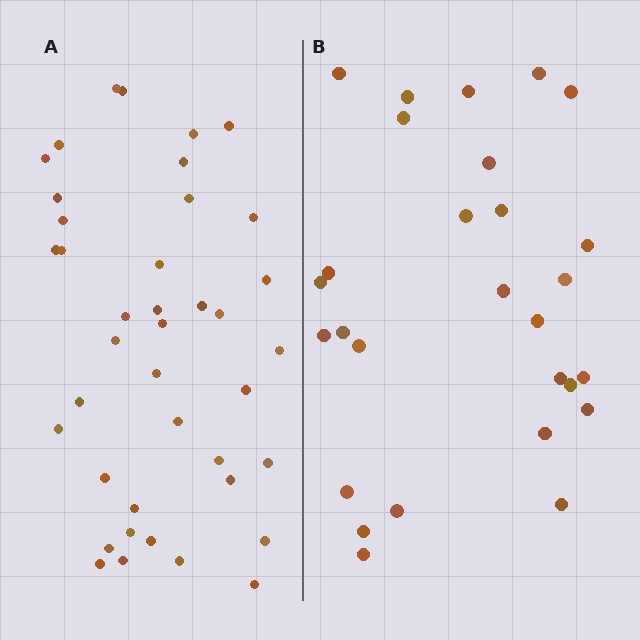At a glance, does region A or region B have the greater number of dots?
Region A (the left region) has more dots.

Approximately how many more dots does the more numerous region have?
Region A has roughly 12 or so more dots than region B.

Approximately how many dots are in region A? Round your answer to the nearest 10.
About 40 dots.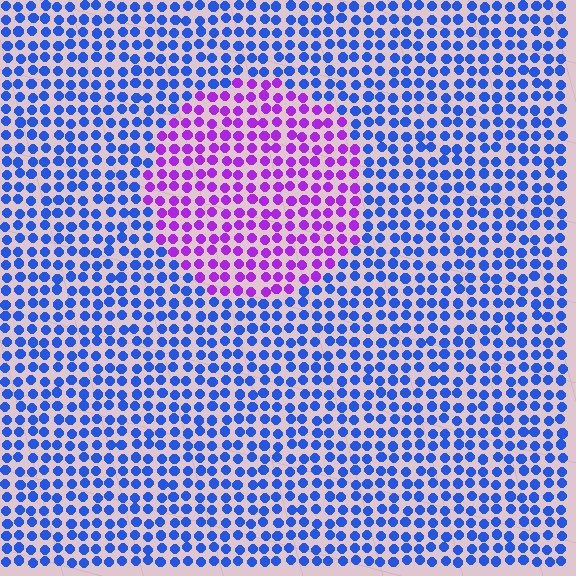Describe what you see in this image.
The image is filled with small blue elements in a uniform arrangement. A circle-shaped region is visible where the elements are tinted to a slightly different hue, forming a subtle color boundary.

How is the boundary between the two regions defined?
The boundary is defined purely by a slight shift in hue (about 59 degrees). Spacing, size, and orientation are identical on both sides.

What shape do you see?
I see a circle.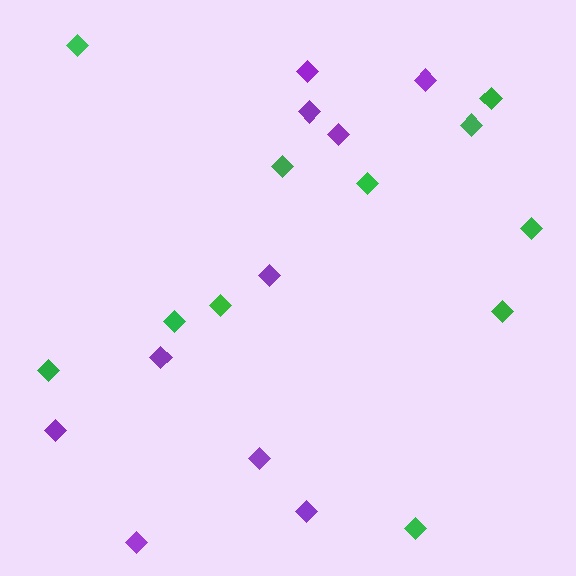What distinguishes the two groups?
There are 2 groups: one group of green diamonds (11) and one group of purple diamonds (10).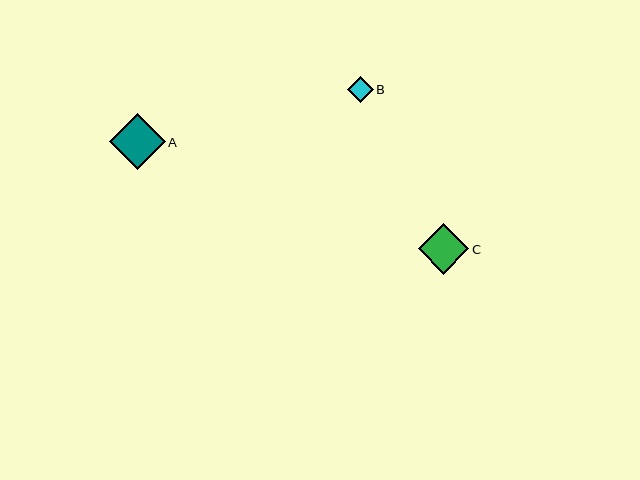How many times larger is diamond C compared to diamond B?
Diamond C is approximately 2.0 times the size of diamond B.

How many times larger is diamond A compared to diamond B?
Diamond A is approximately 2.2 times the size of diamond B.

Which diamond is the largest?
Diamond A is the largest with a size of approximately 56 pixels.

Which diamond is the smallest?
Diamond B is the smallest with a size of approximately 26 pixels.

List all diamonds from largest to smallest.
From largest to smallest: A, C, B.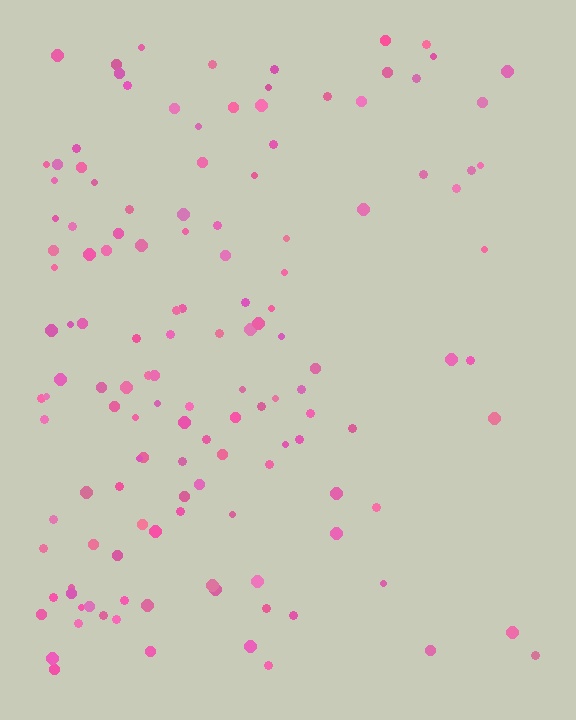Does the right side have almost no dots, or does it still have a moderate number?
Still a moderate number, just noticeably fewer than the left.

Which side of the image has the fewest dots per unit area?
The right.